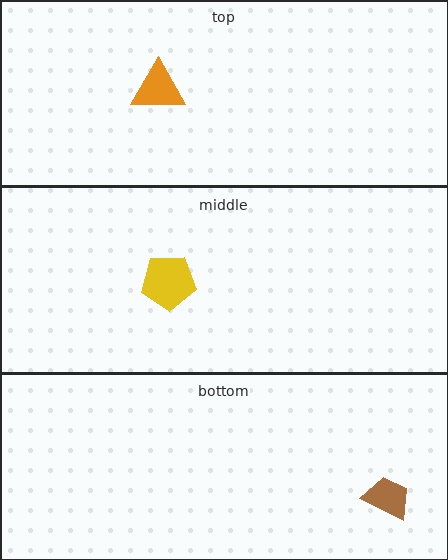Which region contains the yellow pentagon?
The middle region.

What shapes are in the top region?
The orange triangle.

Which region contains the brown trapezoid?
The bottom region.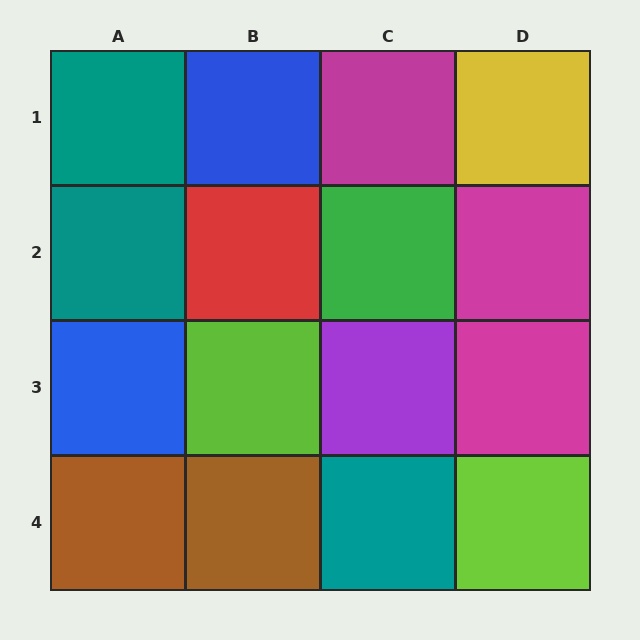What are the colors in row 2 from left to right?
Teal, red, green, magenta.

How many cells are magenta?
3 cells are magenta.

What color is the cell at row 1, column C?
Magenta.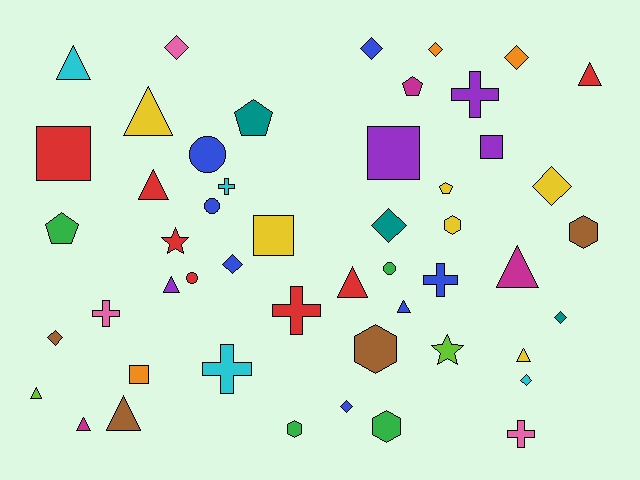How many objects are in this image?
There are 50 objects.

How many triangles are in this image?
There are 12 triangles.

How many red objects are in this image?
There are 7 red objects.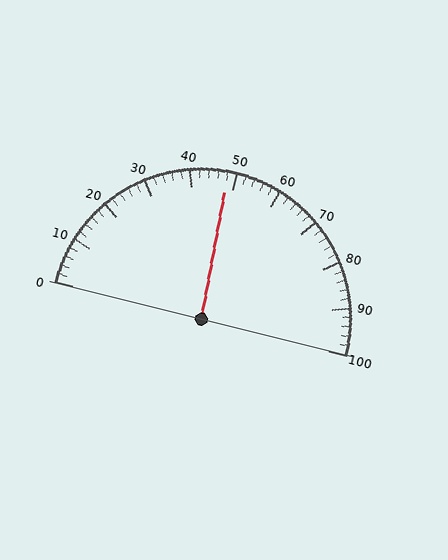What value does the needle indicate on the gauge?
The needle indicates approximately 48.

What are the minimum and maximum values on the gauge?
The gauge ranges from 0 to 100.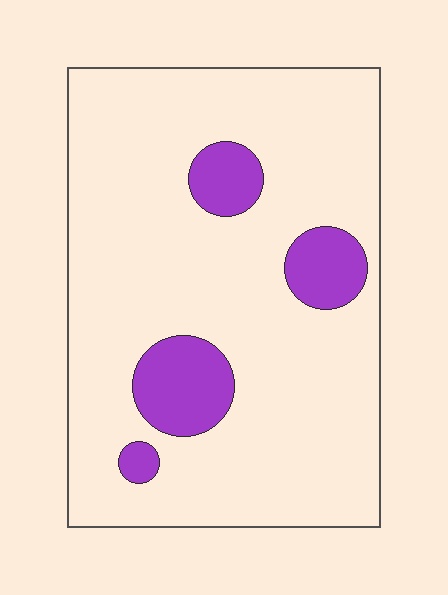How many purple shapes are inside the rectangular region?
4.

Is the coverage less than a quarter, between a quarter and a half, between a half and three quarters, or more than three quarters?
Less than a quarter.